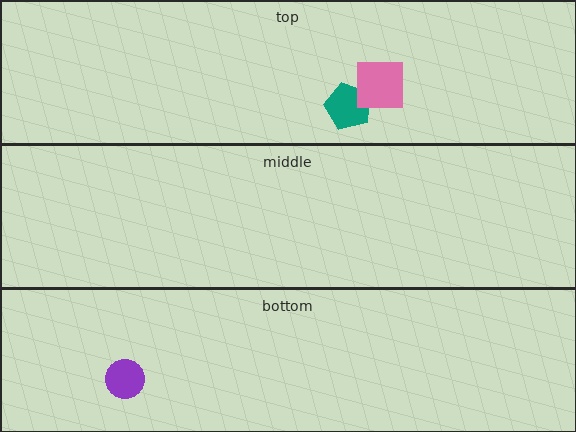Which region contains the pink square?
The top region.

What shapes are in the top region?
The teal pentagon, the pink square.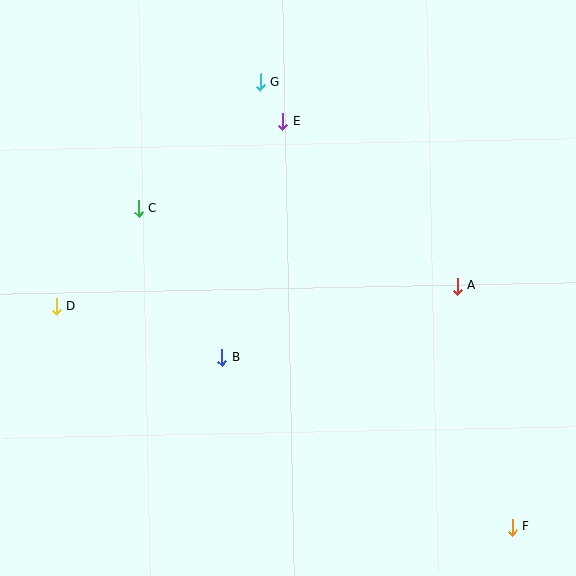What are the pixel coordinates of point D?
Point D is at (57, 306).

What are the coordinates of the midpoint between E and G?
The midpoint between E and G is at (271, 102).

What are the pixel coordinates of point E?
Point E is at (283, 121).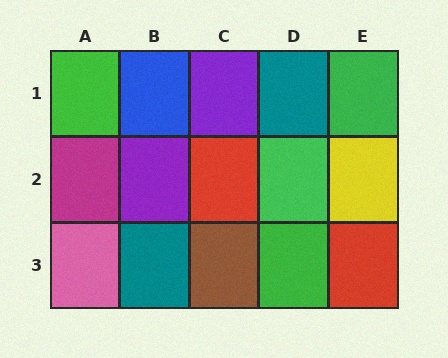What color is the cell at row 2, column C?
Red.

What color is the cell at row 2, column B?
Purple.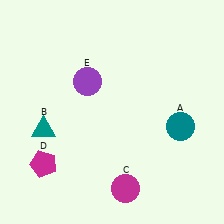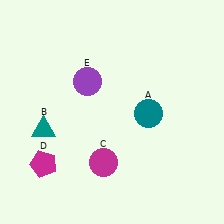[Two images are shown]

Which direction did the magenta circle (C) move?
The magenta circle (C) moved up.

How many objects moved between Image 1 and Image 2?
2 objects moved between the two images.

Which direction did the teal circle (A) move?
The teal circle (A) moved left.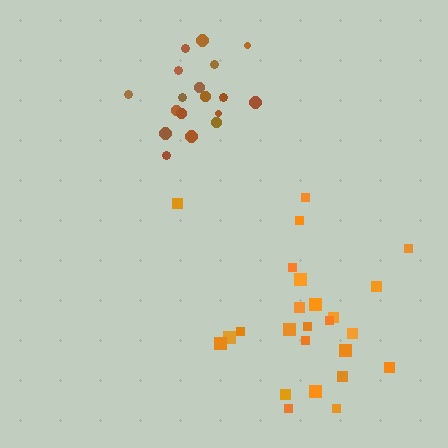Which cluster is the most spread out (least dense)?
Orange.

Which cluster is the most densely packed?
Brown.